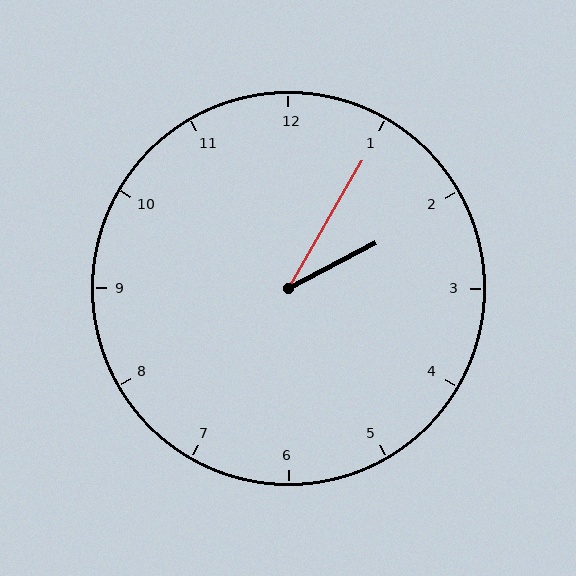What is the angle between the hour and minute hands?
Approximately 32 degrees.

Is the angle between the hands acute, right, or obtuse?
It is acute.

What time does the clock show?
2:05.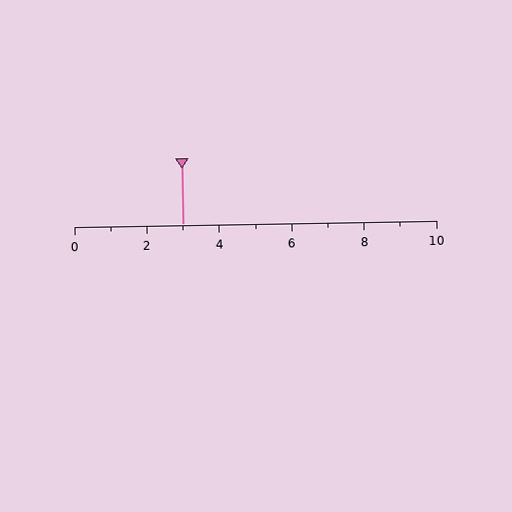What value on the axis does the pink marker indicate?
The marker indicates approximately 3.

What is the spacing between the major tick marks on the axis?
The major ticks are spaced 2 apart.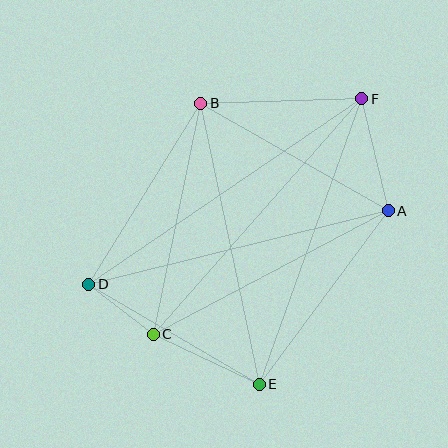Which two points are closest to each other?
Points C and D are closest to each other.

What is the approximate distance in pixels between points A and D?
The distance between A and D is approximately 309 pixels.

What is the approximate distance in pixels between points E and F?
The distance between E and F is approximately 303 pixels.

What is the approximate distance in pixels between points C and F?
The distance between C and F is approximately 314 pixels.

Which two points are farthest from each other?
Points D and F are farthest from each other.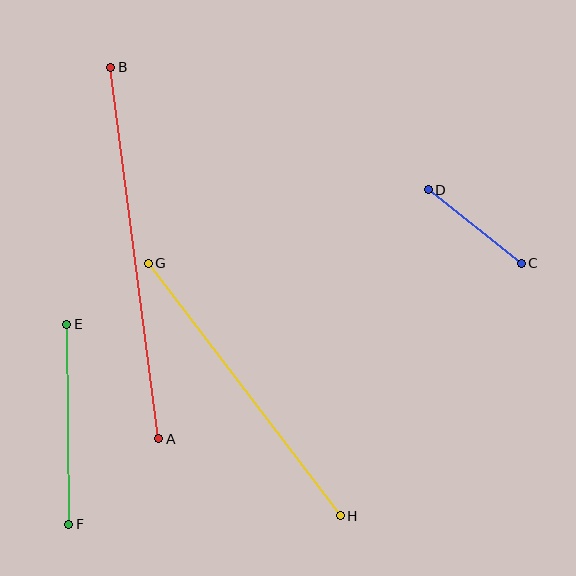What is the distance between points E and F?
The distance is approximately 200 pixels.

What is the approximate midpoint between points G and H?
The midpoint is at approximately (244, 389) pixels.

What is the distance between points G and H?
The distance is approximately 317 pixels.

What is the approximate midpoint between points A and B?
The midpoint is at approximately (135, 253) pixels.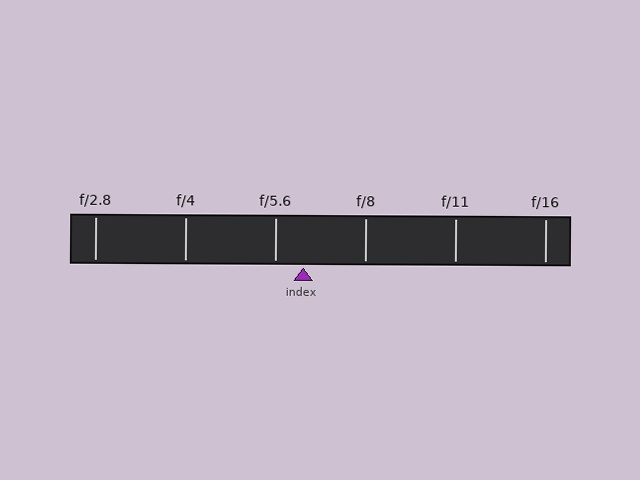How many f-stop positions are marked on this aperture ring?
There are 6 f-stop positions marked.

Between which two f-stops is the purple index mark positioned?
The index mark is between f/5.6 and f/8.